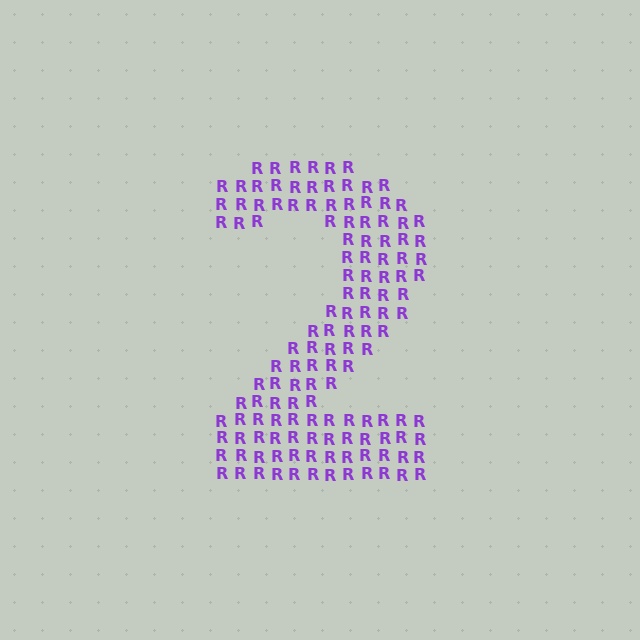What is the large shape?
The large shape is the digit 2.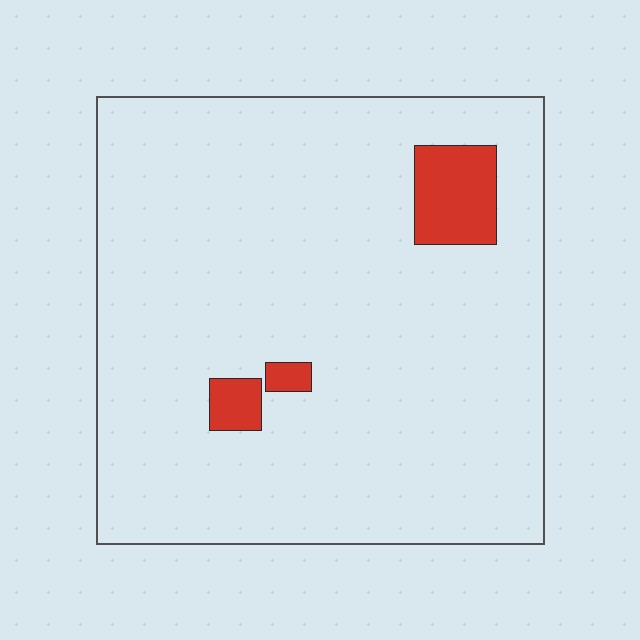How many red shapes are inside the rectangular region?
3.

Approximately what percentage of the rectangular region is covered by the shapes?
Approximately 5%.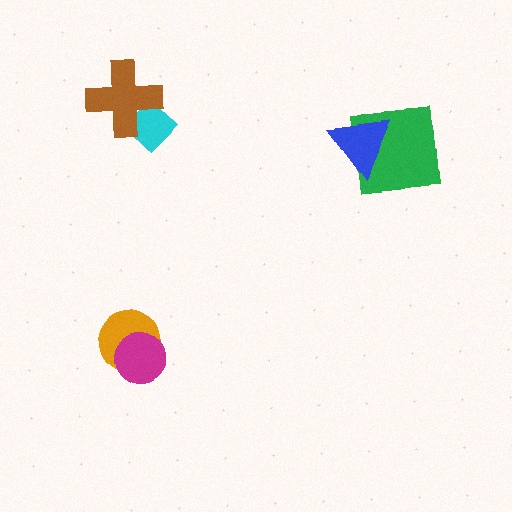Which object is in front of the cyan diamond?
The brown cross is in front of the cyan diamond.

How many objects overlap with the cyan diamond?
1 object overlaps with the cyan diamond.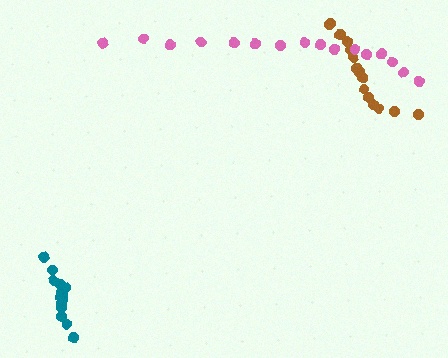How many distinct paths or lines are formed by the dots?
There are 3 distinct paths.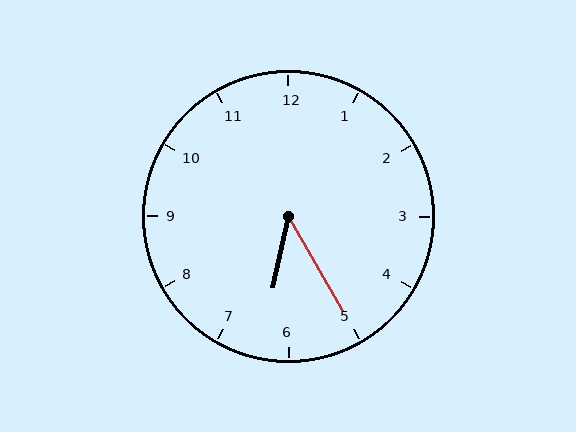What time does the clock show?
6:25.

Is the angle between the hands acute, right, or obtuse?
It is acute.